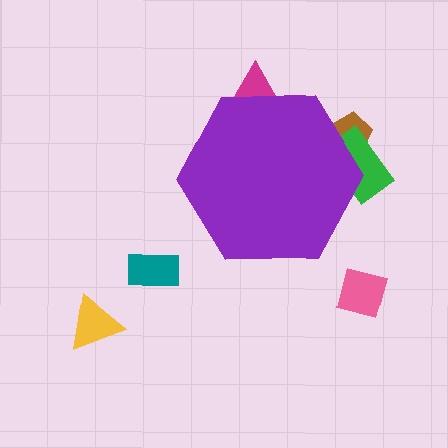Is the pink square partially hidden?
No, the pink square is fully visible.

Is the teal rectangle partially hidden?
No, the teal rectangle is fully visible.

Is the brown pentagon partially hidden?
Yes, the brown pentagon is partially hidden behind the purple hexagon.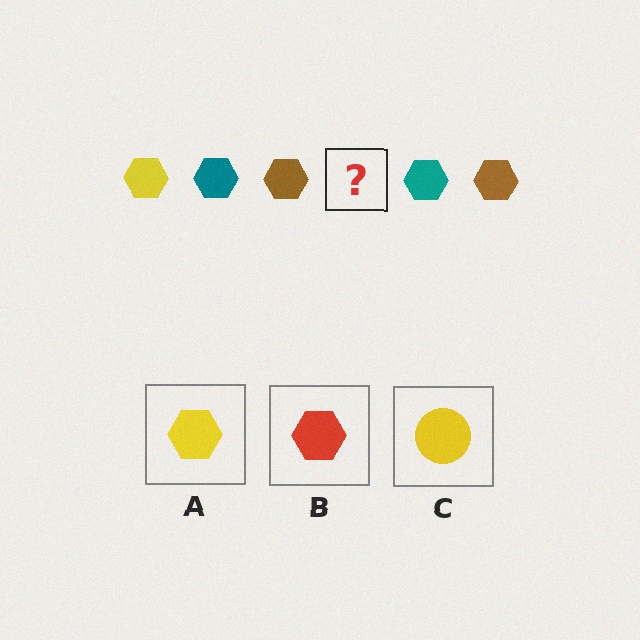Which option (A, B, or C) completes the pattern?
A.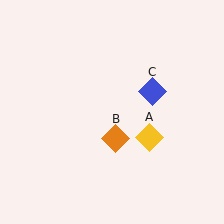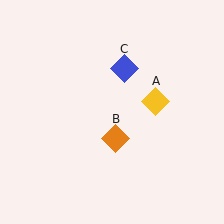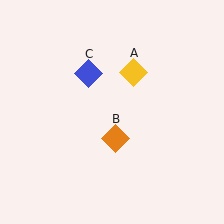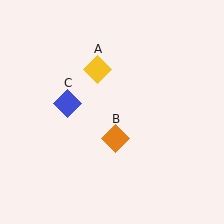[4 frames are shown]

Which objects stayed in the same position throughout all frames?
Orange diamond (object B) remained stationary.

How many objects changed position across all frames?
2 objects changed position: yellow diamond (object A), blue diamond (object C).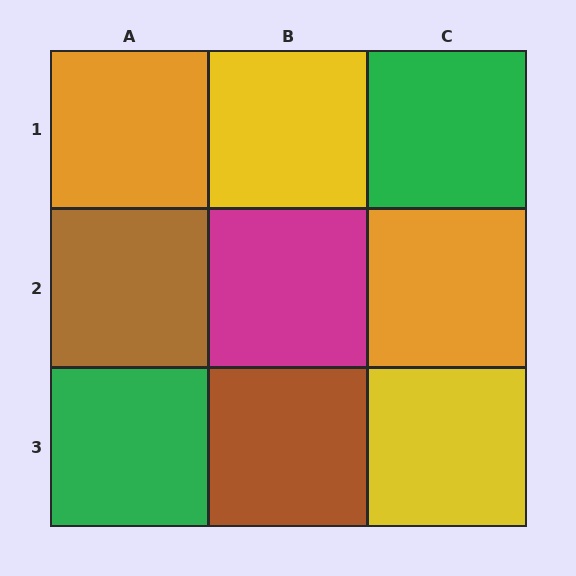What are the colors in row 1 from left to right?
Orange, yellow, green.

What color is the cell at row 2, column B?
Magenta.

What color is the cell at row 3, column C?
Yellow.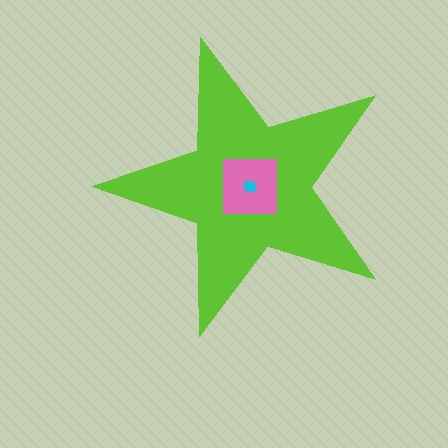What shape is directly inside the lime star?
The pink square.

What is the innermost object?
The cyan hexagon.